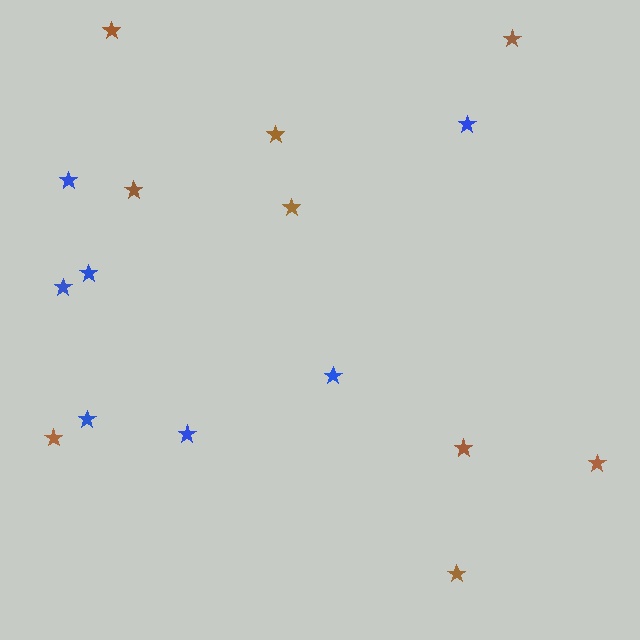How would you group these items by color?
There are 2 groups: one group of brown stars (9) and one group of blue stars (7).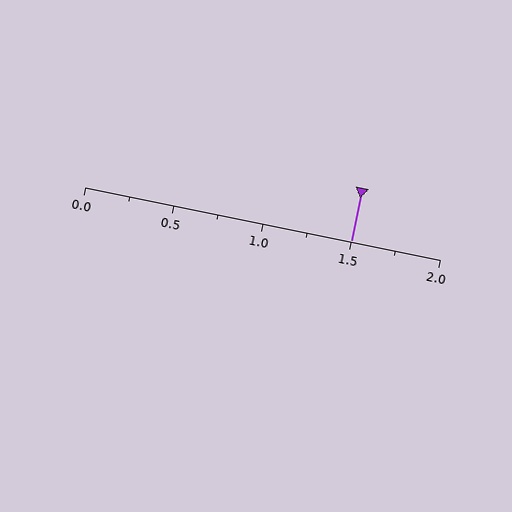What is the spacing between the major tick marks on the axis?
The major ticks are spaced 0.5 apart.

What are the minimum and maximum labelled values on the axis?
The axis runs from 0.0 to 2.0.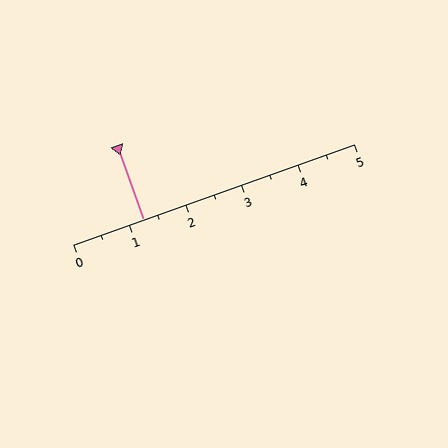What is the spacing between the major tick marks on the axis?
The major ticks are spaced 1 apart.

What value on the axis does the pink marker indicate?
The marker indicates approximately 1.2.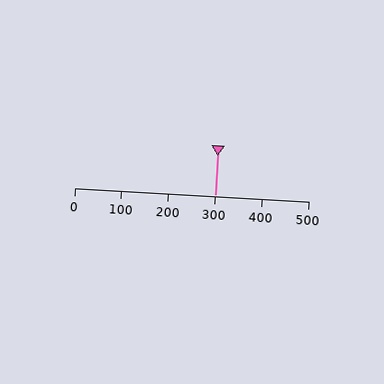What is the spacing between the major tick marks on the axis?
The major ticks are spaced 100 apart.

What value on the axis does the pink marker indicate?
The marker indicates approximately 300.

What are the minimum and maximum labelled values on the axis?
The axis runs from 0 to 500.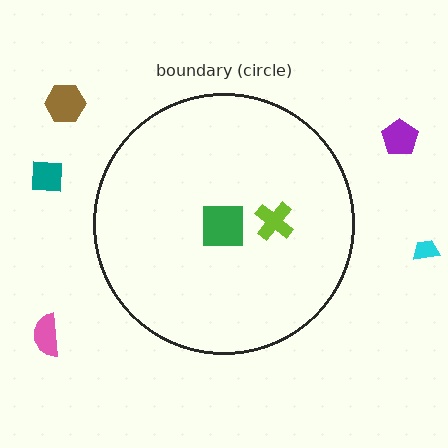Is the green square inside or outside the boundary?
Inside.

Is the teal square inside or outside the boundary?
Outside.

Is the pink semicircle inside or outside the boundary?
Outside.